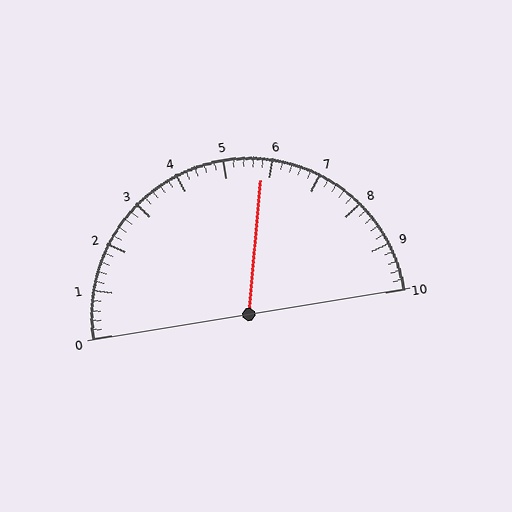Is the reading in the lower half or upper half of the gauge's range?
The reading is in the upper half of the range (0 to 10).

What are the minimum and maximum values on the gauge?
The gauge ranges from 0 to 10.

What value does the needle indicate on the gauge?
The needle indicates approximately 5.8.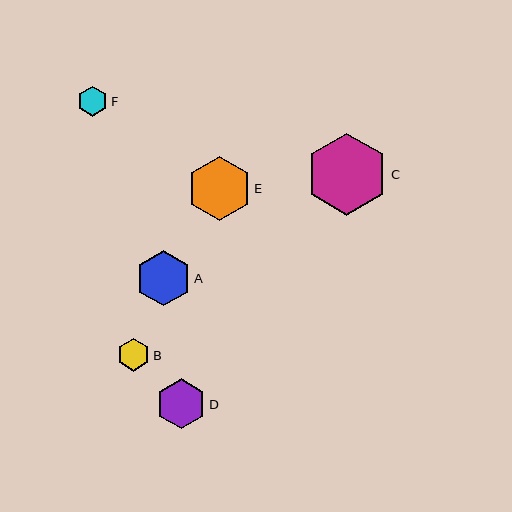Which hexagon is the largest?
Hexagon C is the largest with a size of approximately 82 pixels.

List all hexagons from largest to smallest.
From largest to smallest: C, E, A, D, B, F.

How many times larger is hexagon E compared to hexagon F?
Hexagon E is approximately 2.1 times the size of hexagon F.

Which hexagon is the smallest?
Hexagon F is the smallest with a size of approximately 30 pixels.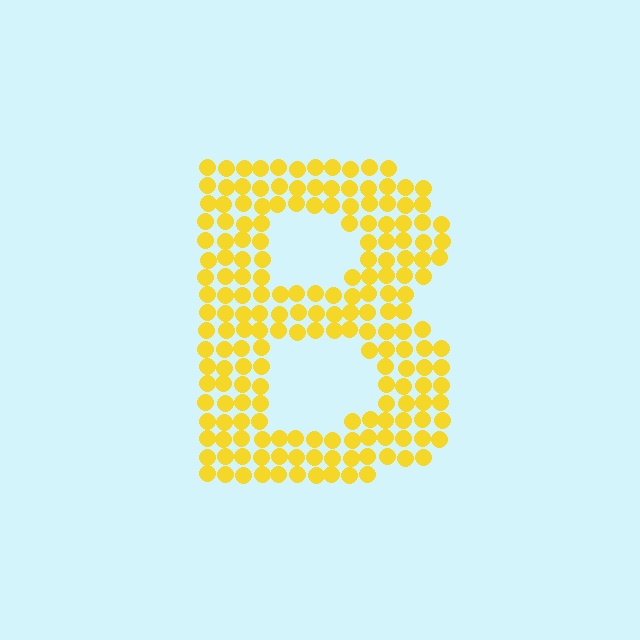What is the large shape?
The large shape is the letter B.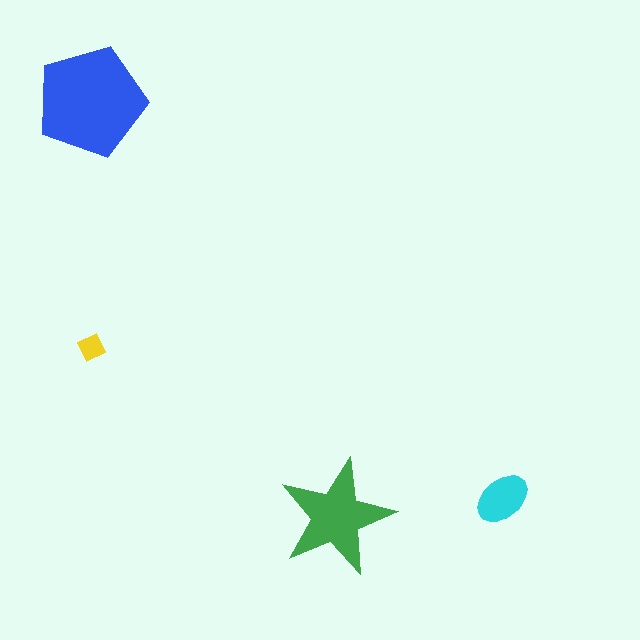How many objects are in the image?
There are 4 objects in the image.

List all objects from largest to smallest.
The blue pentagon, the green star, the cyan ellipse, the yellow diamond.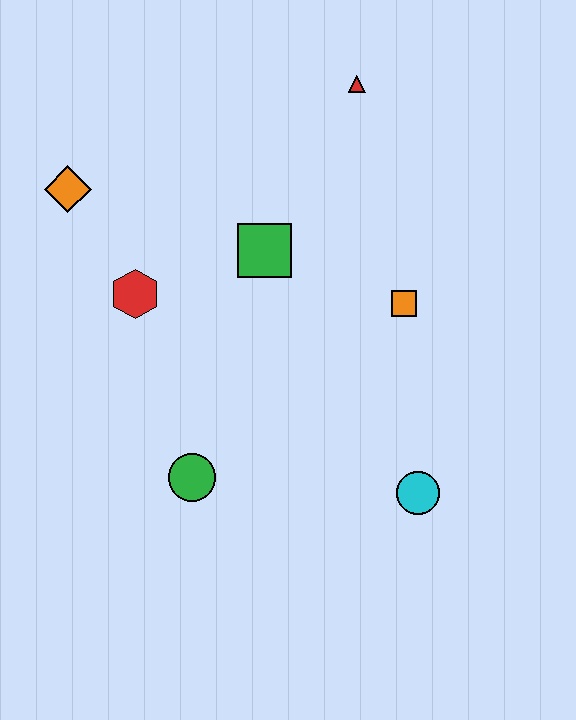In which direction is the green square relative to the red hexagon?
The green square is to the right of the red hexagon.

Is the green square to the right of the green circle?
Yes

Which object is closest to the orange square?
The green square is closest to the orange square.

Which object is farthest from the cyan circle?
The orange diamond is farthest from the cyan circle.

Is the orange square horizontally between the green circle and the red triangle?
No